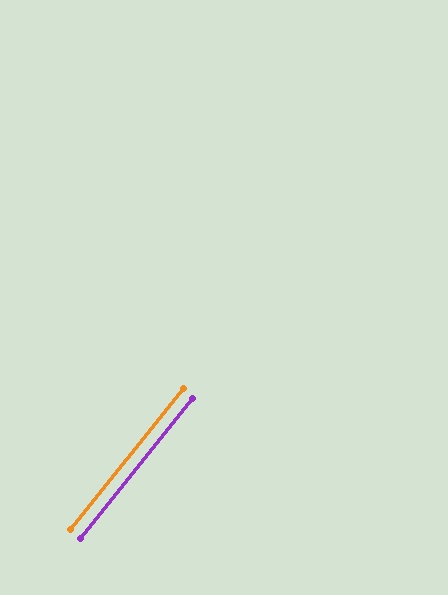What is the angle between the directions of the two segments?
Approximately 0 degrees.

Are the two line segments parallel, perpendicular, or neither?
Parallel — their directions differ by only 0.1°.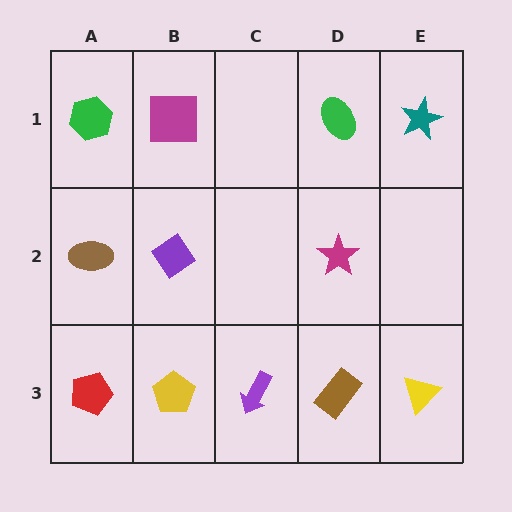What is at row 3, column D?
A brown rectangle.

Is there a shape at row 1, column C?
No, that cell is empty.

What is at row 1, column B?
A magenta square.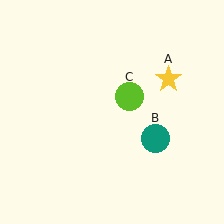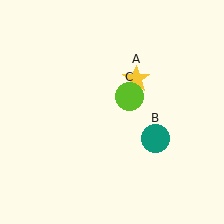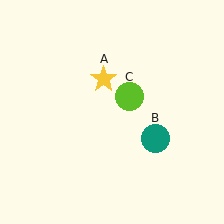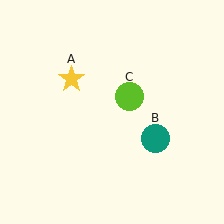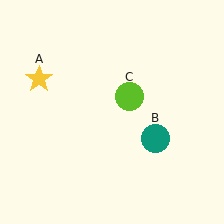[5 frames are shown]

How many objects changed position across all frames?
1 object changed position: yellow star (object A).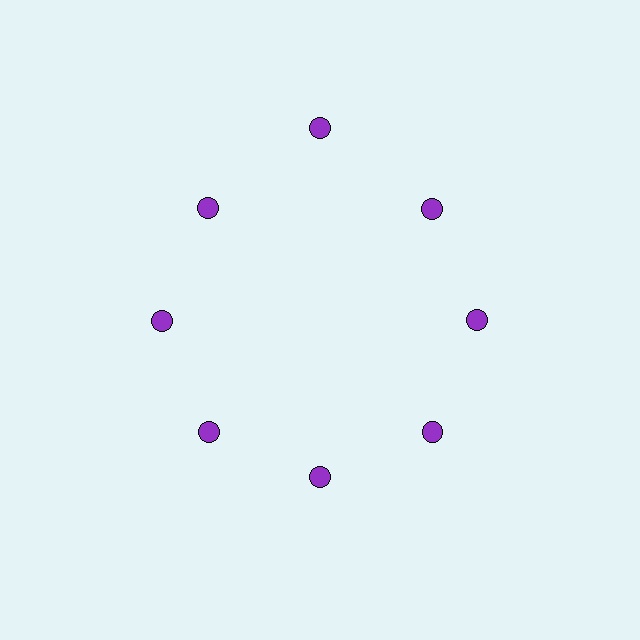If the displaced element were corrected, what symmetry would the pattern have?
It would have 8-fold rotational symmetry — the pattern would map onto itself every 45 degrees.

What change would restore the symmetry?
The symmetry would be restored by moving it inward, back onto the ring so that all 8 circles sit at equal angles and equal distance from the center.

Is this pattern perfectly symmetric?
No. The 8 purple circles are arranged in a ring, but one element near the 12 o'clock position is pushed outward from the center, breaking the 8-fold rotational symmetry.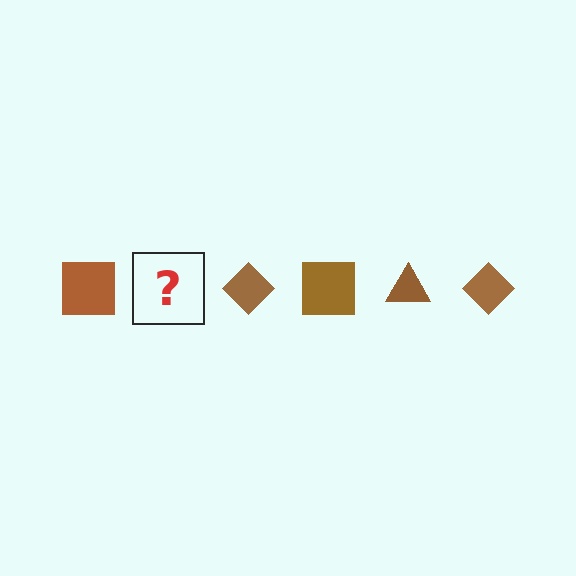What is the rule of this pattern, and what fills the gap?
The rule is that the pattern cycles through square, triangle, diamond shapes in brown. The gap should be filled with a brown triangle.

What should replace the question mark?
The question mark should be replaced with a brown triangle.